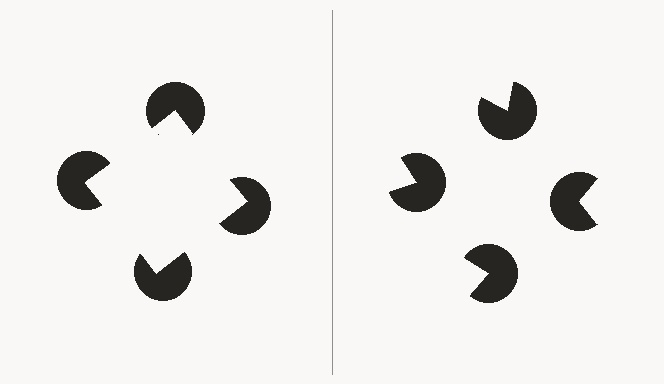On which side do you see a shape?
An illusory square appears on the left side. On the right side the wedge cuts are rotated, so no coherent shape forms.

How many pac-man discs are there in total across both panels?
8 — 4 on each side.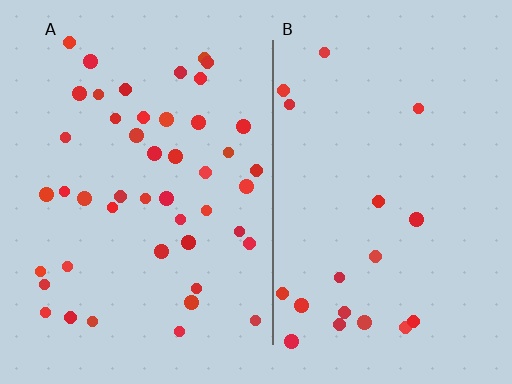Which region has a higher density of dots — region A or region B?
A (the left).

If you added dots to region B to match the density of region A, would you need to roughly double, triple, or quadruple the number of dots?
Approximately double.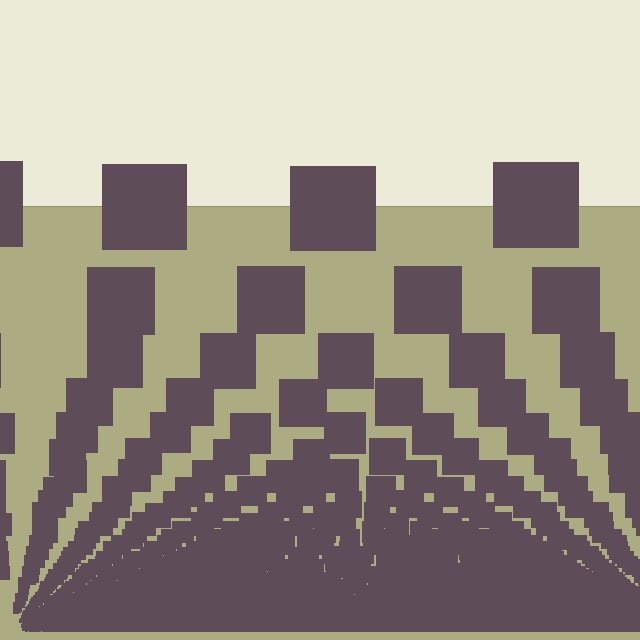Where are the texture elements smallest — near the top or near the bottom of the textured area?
Near the bottom.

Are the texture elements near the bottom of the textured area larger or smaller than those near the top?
Smaller. The gradient is inverted — elements near the bottom are smaller and denser.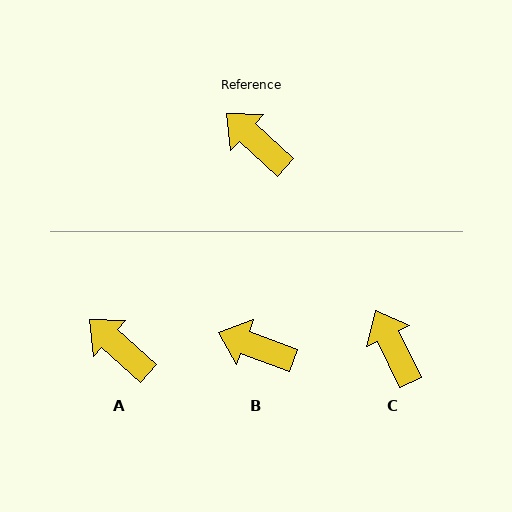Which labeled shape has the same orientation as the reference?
A.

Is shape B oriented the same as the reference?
No, it is off by about 22 degrees.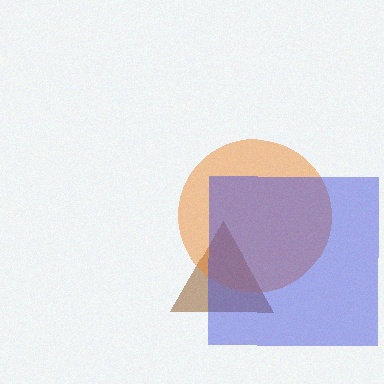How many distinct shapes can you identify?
There are 3 distinct shapes: a brown triangle, an orange circle, a blue square.